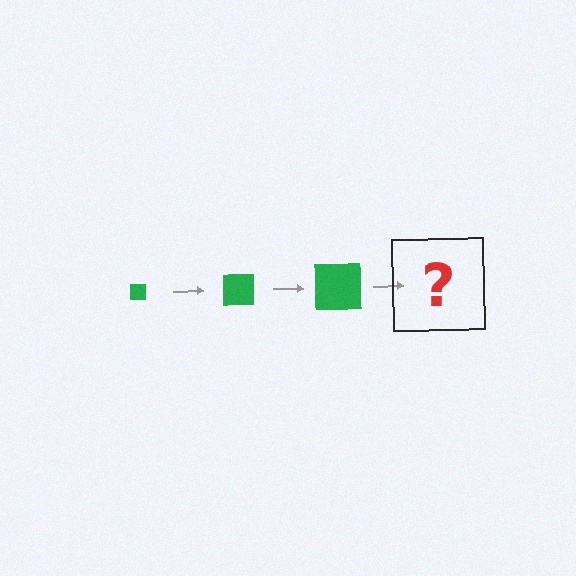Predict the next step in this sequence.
The next step is a green square, larger than the previous one.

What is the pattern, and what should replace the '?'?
The pattern is that the square gets progressively larger each step. The '?' should be a green square, larger than the previous one.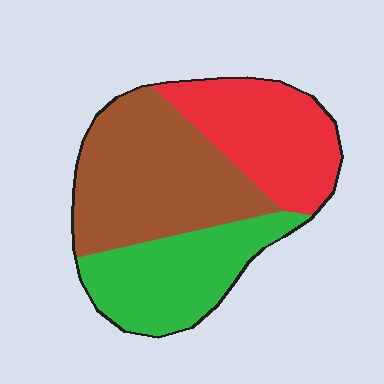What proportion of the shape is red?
Red takes up between a quarter and a half of the shape.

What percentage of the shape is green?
Green takes up between a quarter and a half of the shape.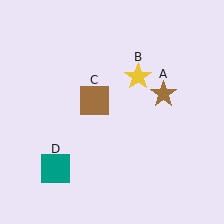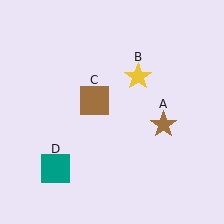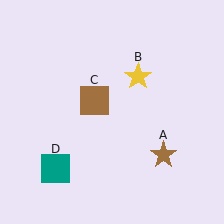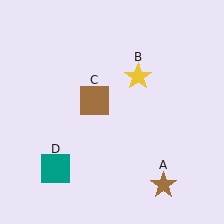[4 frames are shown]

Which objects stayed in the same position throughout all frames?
Yellow star (object B) and brown square (object C) and teal square (object D) remained stationary.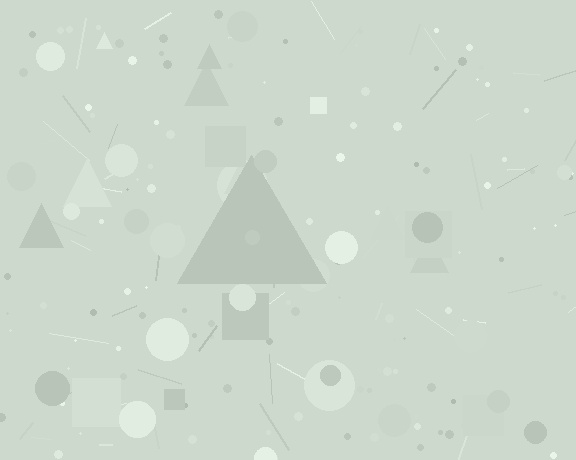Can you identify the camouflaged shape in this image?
The camouflaged shape is a triangle.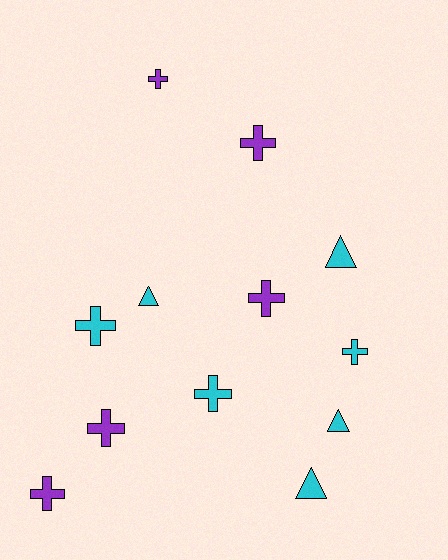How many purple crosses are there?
There are 5 purple crosses.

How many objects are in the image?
There are 12 objects.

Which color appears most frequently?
Cyan, with 7 objects.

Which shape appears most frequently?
Cross, with 8 objects.